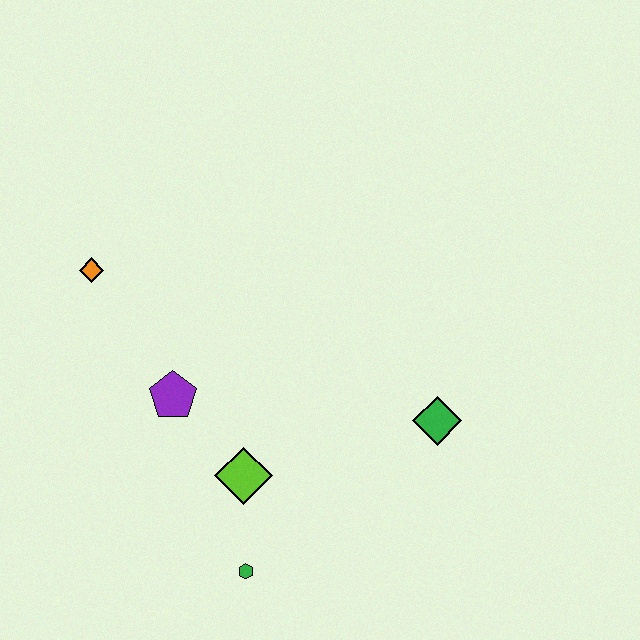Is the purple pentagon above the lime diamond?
Yes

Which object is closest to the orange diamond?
The purple pentagon is closest to the orange diamond.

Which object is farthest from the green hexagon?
The orange diamond is farthest from the green hexagon.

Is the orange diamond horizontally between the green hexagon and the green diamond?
No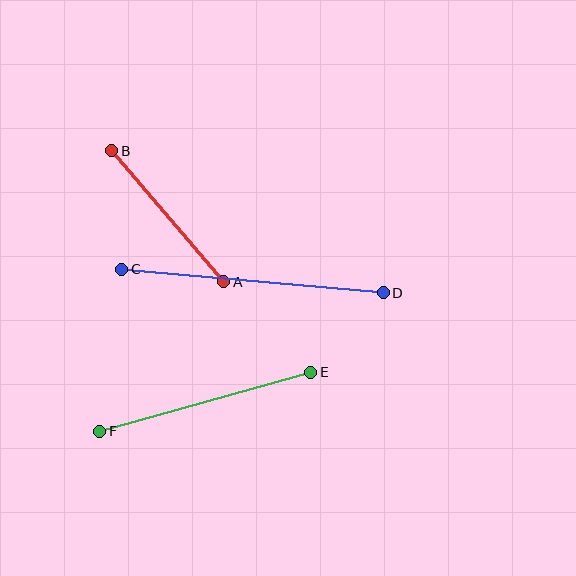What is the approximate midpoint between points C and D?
The midpoint is at approximately (252, 281) pixels.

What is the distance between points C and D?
The distance is approximately 262 pixels.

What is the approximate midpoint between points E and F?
The midpoint is at approximately (205, 402) pixels.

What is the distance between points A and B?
The distance is approximately 173 pixels.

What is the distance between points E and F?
The distance is approximately 219 pixels.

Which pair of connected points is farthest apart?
Points C and D are farthest apart.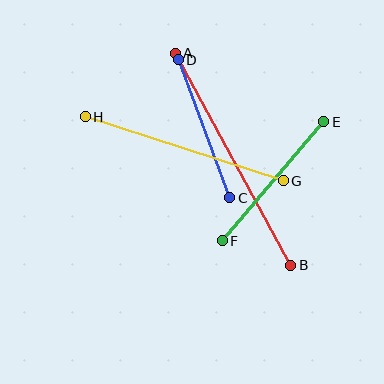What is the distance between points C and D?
The distance is approximately 147 pixels.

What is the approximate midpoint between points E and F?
The midpoint is at approximately (273, 181) pixels.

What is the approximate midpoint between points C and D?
The midpoint is at approximately (204, 129) pixels.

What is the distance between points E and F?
The distance is approximately 157 pixels.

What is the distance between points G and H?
The distance is approximately 208 pixels.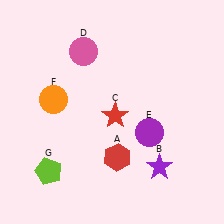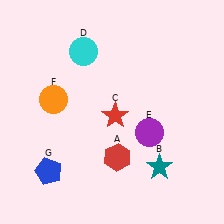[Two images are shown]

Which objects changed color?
B changed from purple to teal. D changed from pink to cyan. G changed from lime to blue.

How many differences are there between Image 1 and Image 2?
There are 3 differences between the two images.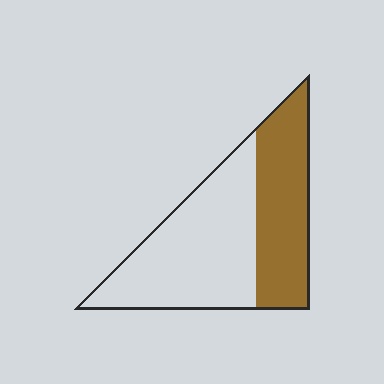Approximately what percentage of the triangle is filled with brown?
Approximately 40%.